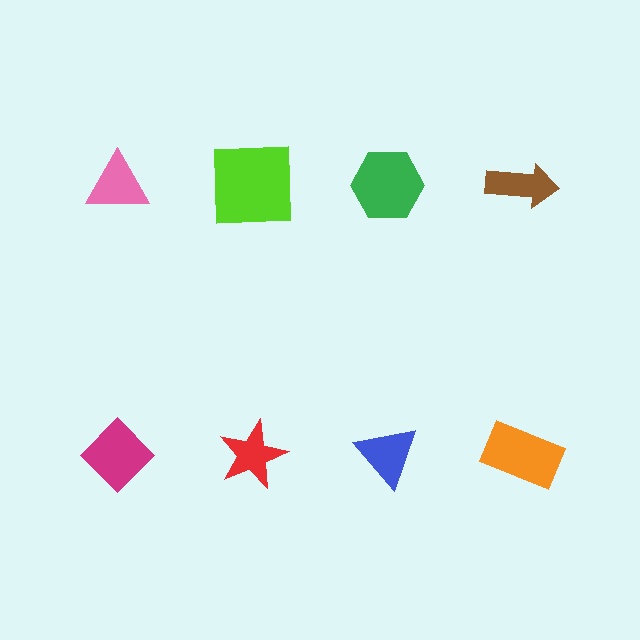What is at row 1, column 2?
A lime square.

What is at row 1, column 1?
A pink triangle.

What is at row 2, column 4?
An orange rectangle.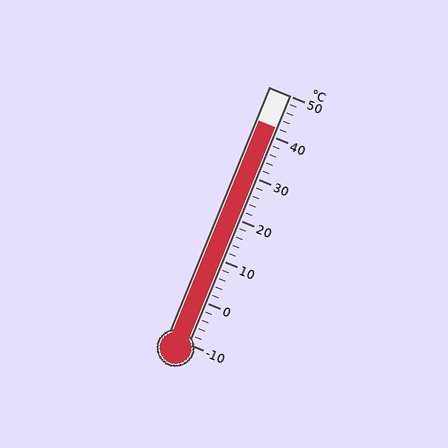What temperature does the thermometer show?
The thermometer shows approximately 42°C.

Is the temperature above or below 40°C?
The temperature is above 40°C.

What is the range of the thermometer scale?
The thermometer scale ranges from -10°C to 50°C.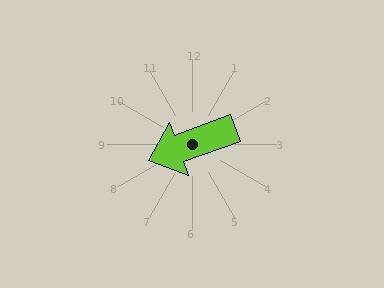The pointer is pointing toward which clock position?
Roughly 8 o'clock.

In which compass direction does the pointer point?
West.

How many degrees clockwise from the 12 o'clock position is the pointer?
Approximately 250 degrees.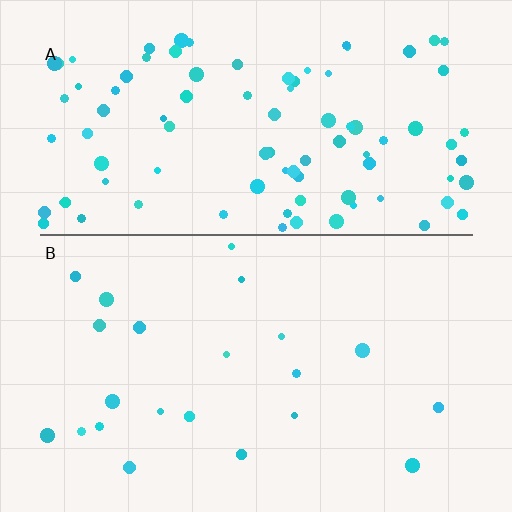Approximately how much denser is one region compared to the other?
Approximately 4.3× — region A over region B.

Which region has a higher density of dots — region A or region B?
A (the top).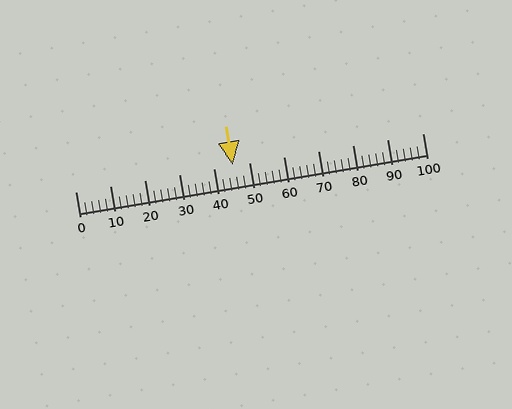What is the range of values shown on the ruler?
The ruler shows values from 0 to 100.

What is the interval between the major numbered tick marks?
The major tick marks are spaced 10 units apart.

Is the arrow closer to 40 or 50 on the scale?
The arrow is closer to 50.